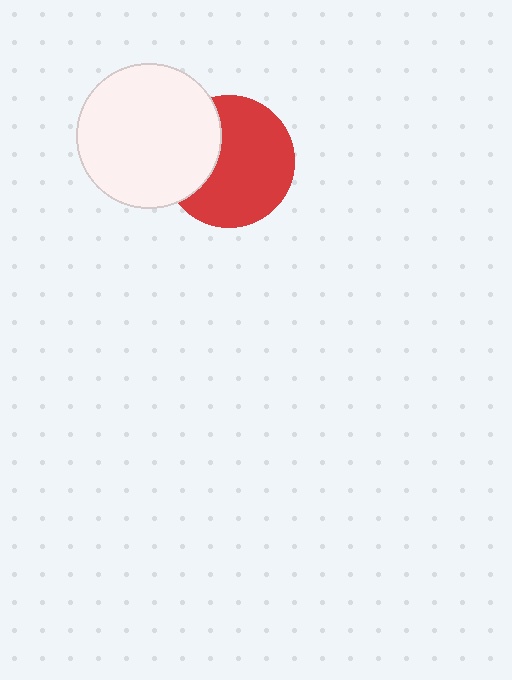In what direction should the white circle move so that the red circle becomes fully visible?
The white circle should move left. That is the shortest direction to clear the overlap and leave the red circle fully visible.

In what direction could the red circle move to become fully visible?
The red circle could move right. That would shift it out from behind the white circle entirely.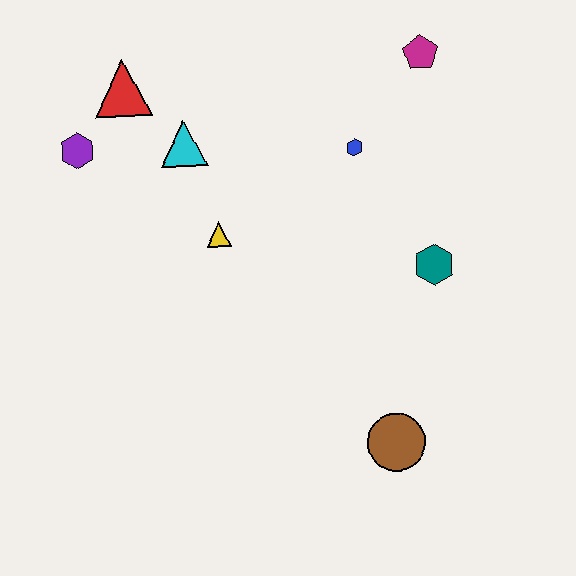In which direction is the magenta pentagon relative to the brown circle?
The magenta pentagon is above the brown circle.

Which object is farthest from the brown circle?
The red triangle is farthest from the brown circle.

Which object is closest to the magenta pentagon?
The blue hexagon is closest to the magenta pentagon.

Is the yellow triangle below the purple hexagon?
Yes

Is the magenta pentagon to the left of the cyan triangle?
No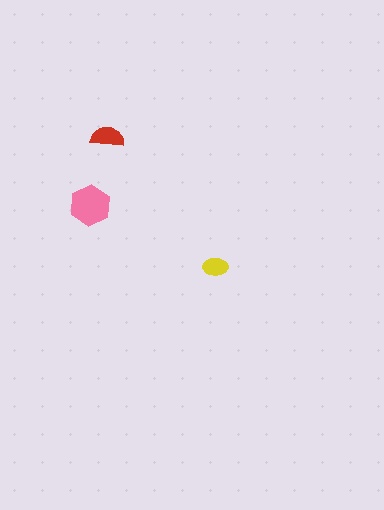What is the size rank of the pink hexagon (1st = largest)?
1st.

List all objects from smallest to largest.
The yellow ellipse, the red semicircle, the pink hexagon.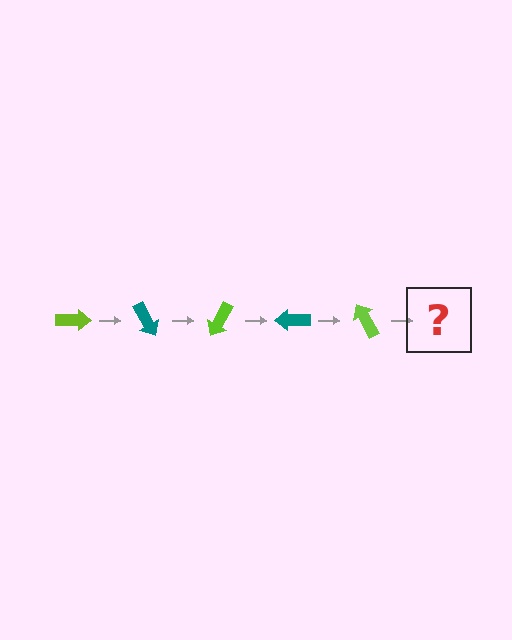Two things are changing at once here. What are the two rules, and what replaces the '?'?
The two rules are that it rotates 60 degrees each step and the color cycles through lime and teal. The '?' should be a teal arrow, rotated 300 degrees from the start.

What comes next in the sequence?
The next element should be a teal arrow, rotated 300 degrees from the start.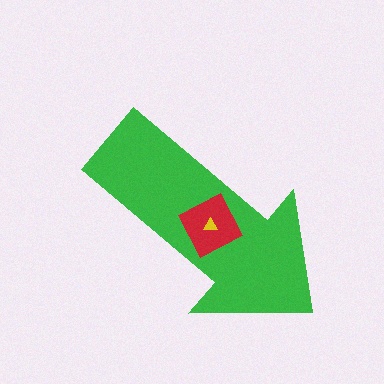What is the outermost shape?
The green arrow.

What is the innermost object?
The yellow triangle.